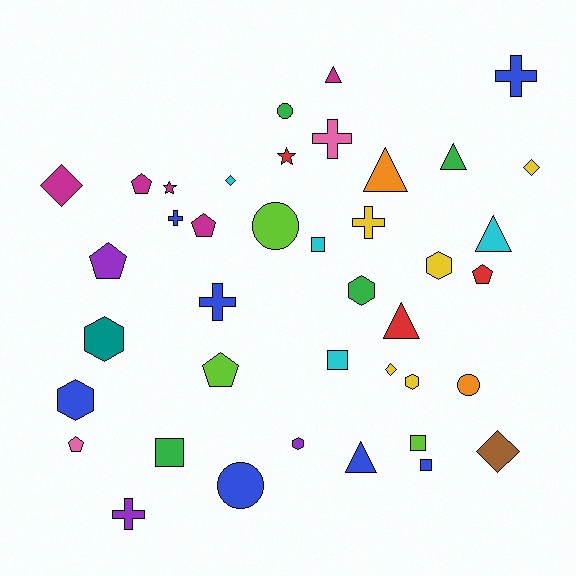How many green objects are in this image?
There are 4 green objects.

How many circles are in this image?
There are 4 circles.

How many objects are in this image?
There are 40 objects.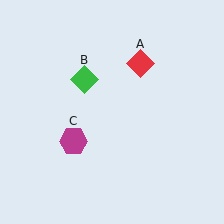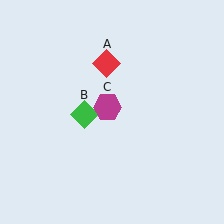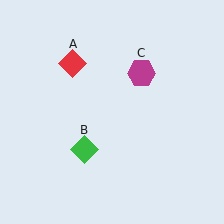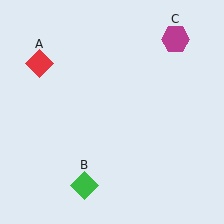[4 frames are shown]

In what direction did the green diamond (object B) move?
The green diamond (object B) moved down.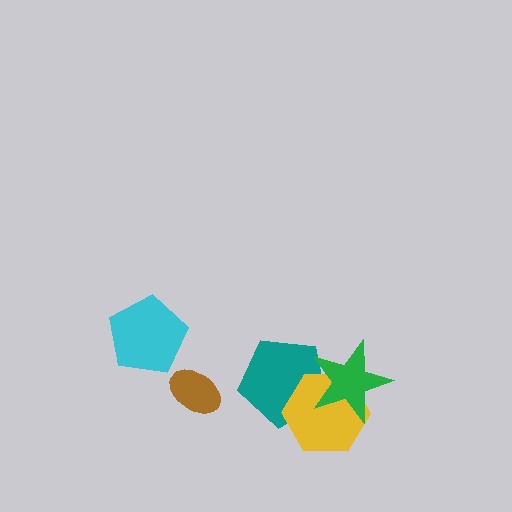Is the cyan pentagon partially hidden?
No, no other shape covers it.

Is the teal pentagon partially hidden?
Yes, it is partially covered by another shape.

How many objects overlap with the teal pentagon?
2 objects overlap with the teal pentagon.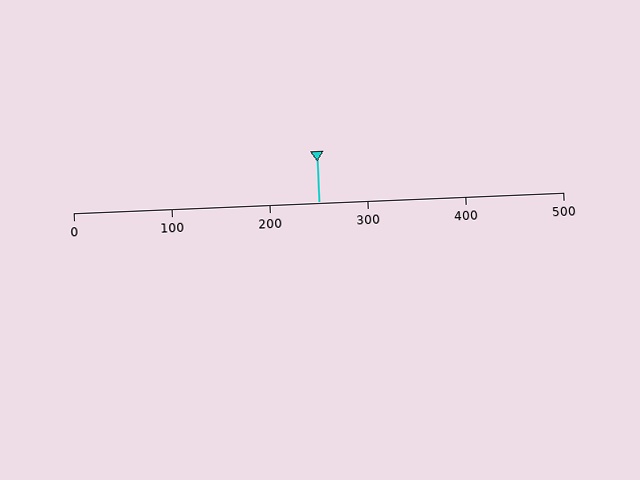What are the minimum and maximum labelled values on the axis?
The axis runs from 0 to 500.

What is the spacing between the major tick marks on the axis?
The major ticks are spaced 100 apart.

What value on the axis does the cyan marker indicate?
The marker indicates approximately 250.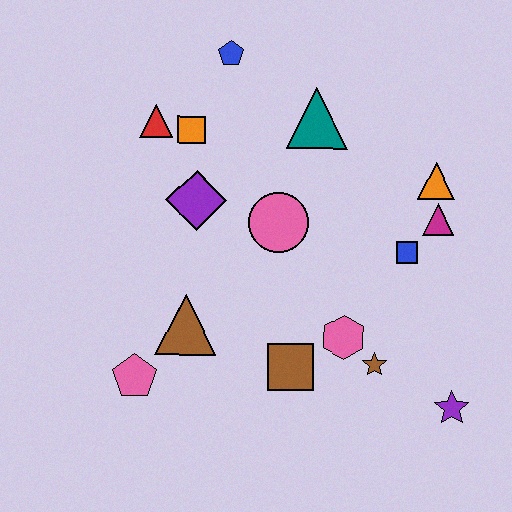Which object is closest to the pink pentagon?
The brown triangle is closest to the pink pentagon.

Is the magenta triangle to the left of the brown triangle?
No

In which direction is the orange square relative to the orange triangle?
The orange square is to the left of the orange triangle.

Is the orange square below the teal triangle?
Yes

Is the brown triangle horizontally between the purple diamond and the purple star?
No